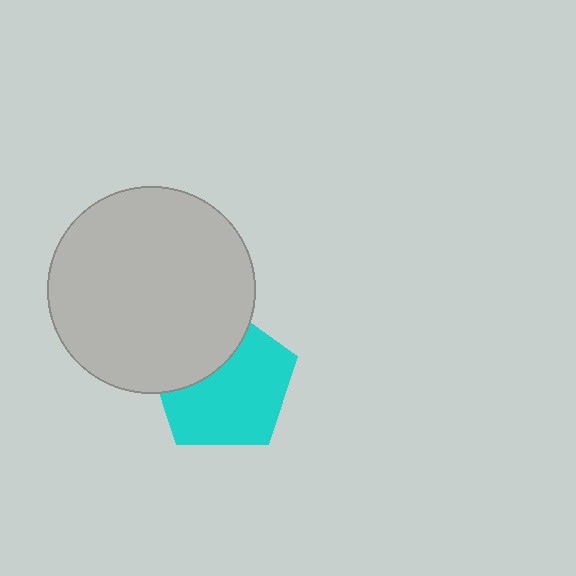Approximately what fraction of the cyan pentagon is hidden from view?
Roughly 34% of the cyan pentagon is hidden behind the light gray circle.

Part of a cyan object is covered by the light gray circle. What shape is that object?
It is a pentagon.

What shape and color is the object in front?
The object in front is a light gray circle.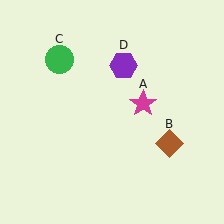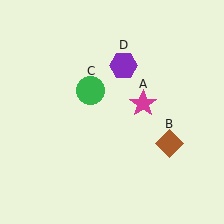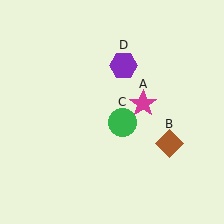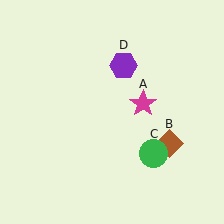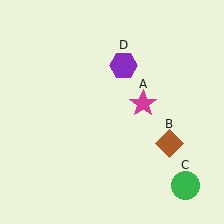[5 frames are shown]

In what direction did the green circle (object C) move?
The green circle (object C) moved down and to the right.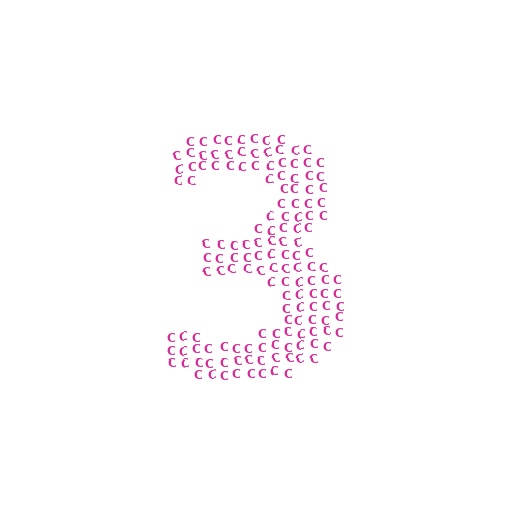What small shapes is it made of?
It is made of small letter C's.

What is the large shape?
The large shape is the digit 3.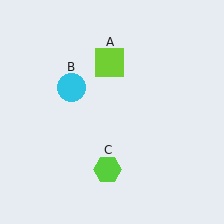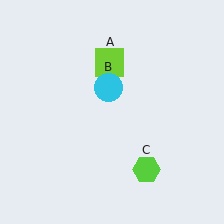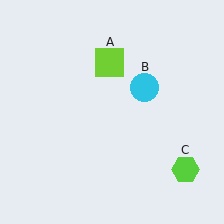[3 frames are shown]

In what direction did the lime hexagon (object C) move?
The lime hexagon (object C) moved right.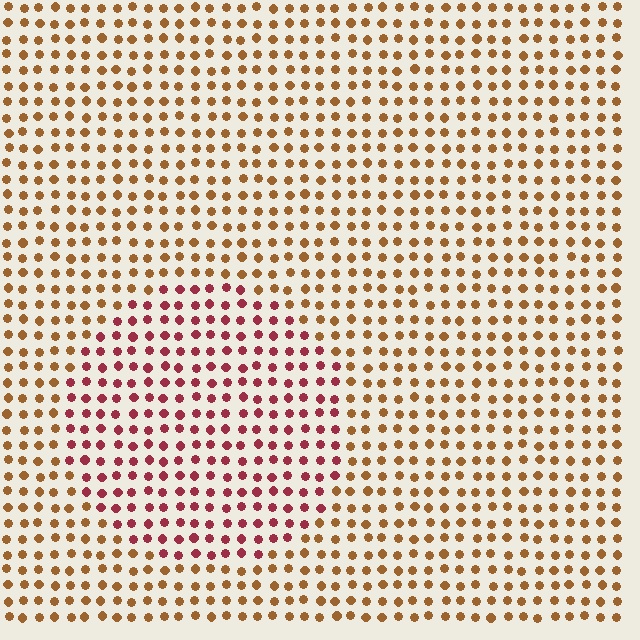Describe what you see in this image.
The image is filled with small brown elements in a uniform arrangement. A circle-shaped region is visible where the elements are tinted to a slightly different hue, forming a subtle color boundary.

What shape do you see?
I see a circle.